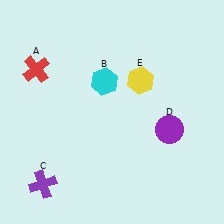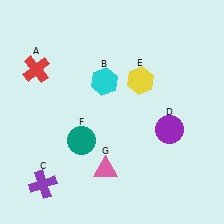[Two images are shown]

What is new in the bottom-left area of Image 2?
A pink triangle (G) was added in the bottom-left area of Image 2.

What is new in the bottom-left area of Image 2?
A teal circle (F) was added in the bottom-left area of Image 2.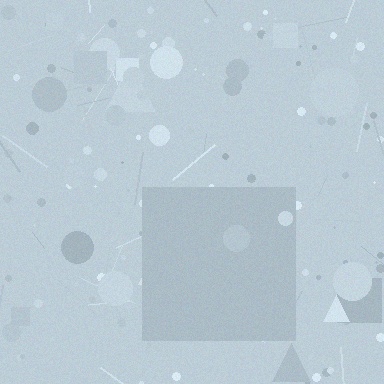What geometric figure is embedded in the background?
A square is embedded in the background.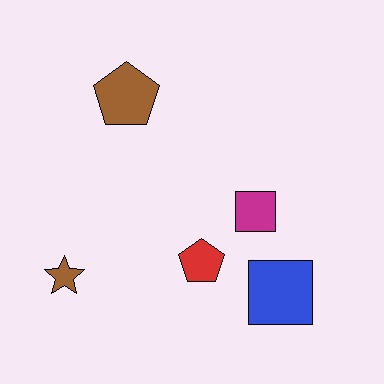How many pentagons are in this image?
There are 2 pentagons.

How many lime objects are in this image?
There are no lime objects.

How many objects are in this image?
There are 5 objects.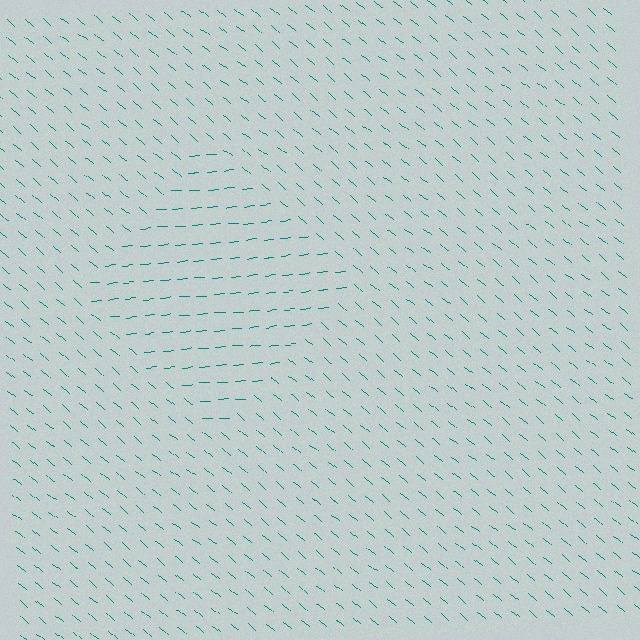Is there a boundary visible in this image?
Yes, there is a texture boundary formed by a change in line orientation.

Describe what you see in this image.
The image is filled with small teal line segments. A diamond region in the image has lines oriented differently from the surrounding lines, creating a visible texture boundary.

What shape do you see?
I see a diamond.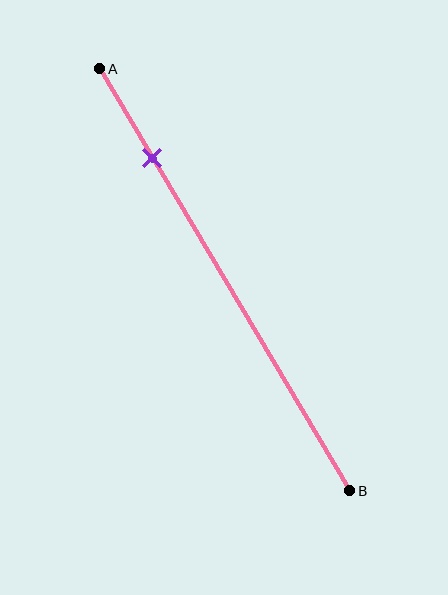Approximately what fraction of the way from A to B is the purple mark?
The purple mark is approximately 20% of the way from A to B.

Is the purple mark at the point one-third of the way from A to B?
No, the mark is at about 20% from A, not at the 33% one-third point.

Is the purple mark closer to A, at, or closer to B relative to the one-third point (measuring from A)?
The purple mark is closer to point A than the one-third point of segment AB.